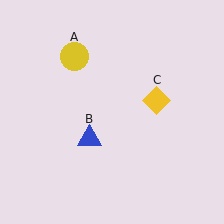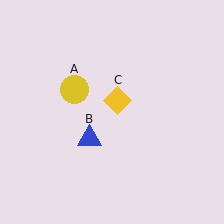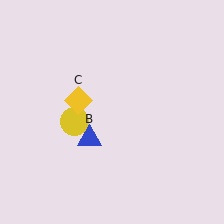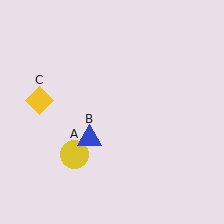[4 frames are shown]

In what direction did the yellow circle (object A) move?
The yellow circle (object A) moved down.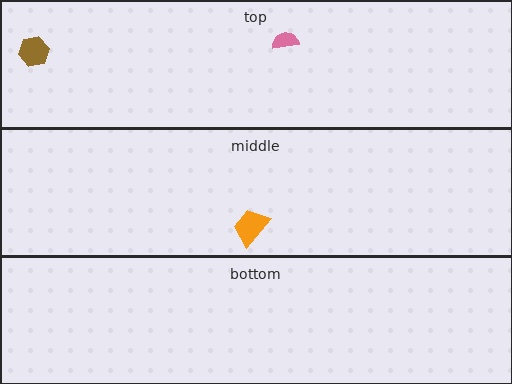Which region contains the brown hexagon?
The top region.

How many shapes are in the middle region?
1.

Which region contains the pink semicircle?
The top region.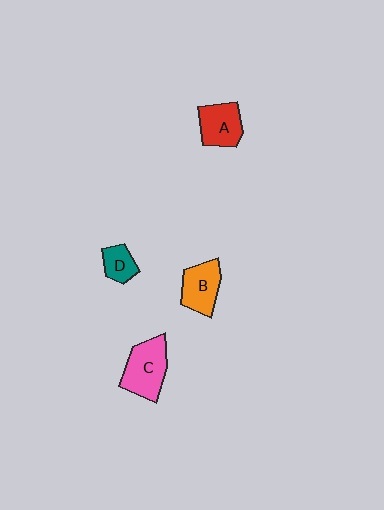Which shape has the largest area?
Shape C (pink).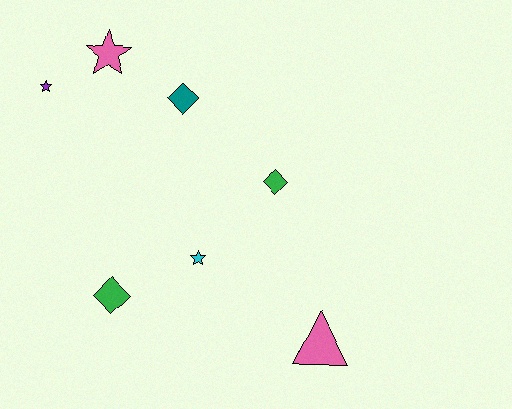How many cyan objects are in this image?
There is 1 cyan object.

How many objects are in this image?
There are 7 objects.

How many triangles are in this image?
There is 1 triangle.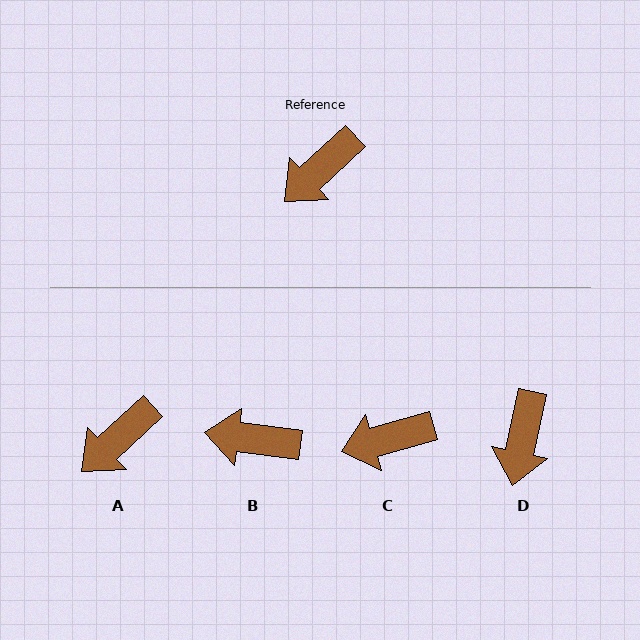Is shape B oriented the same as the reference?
No, it is off by about 50 degrees.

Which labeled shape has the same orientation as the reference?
A.